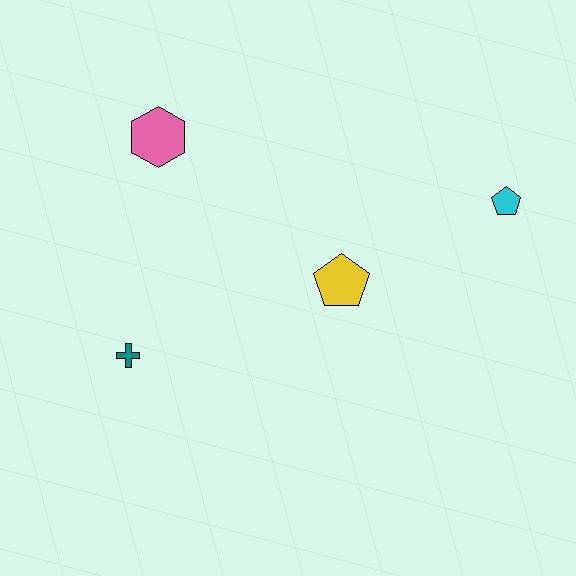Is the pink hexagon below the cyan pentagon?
No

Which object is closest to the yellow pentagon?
The cyan pentagon is closest to the yellow pentagon.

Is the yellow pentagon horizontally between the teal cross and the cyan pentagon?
Yes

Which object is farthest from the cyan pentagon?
The teal cross is farthest from the cyan pentagon.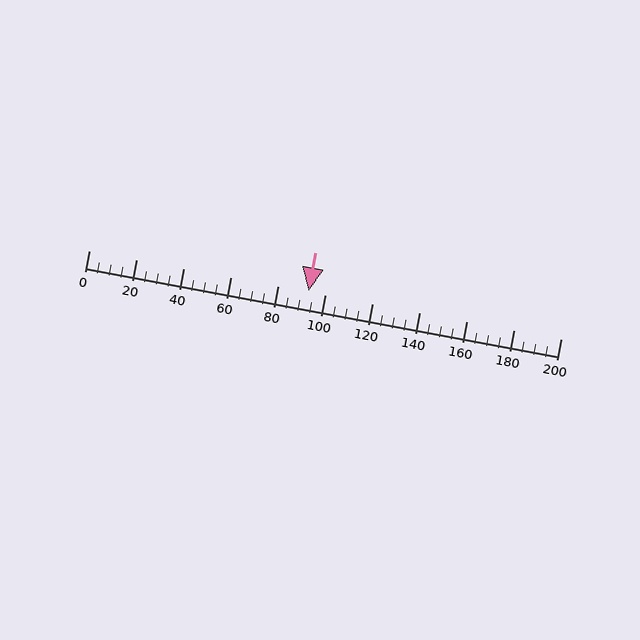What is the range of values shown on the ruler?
The ruler shows values from 0 to 200.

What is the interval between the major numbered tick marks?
The major tick marks are spaced 20 units apart.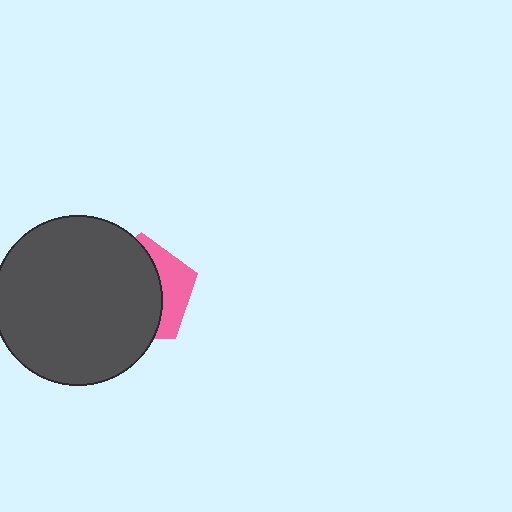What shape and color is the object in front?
The object in front is a dark gray circle.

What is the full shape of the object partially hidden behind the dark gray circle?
The partially hidden object is a pink pentagon.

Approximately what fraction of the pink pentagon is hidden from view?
Roughly 68% of the pink pentagon is hidden behind the dark gray circle.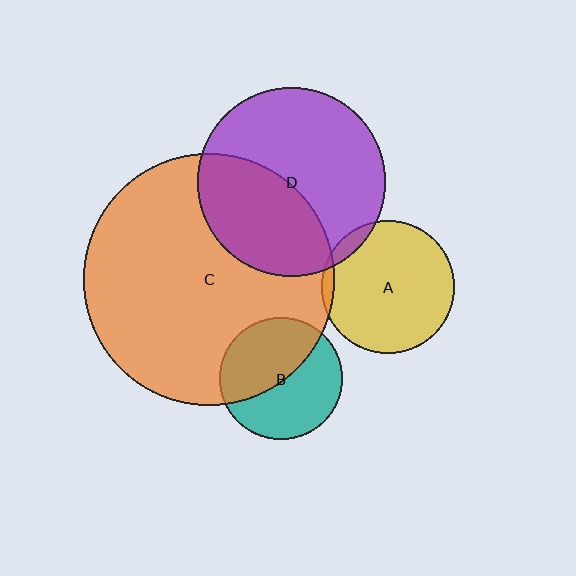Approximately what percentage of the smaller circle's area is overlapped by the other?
Approximately 5%.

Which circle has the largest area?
Circle C (orange).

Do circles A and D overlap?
Yes.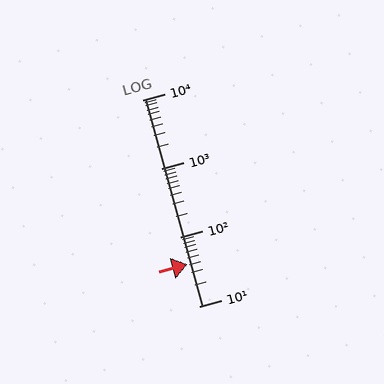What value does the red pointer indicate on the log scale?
The pointer indicates approximately 41.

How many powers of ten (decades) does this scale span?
The scale spans 3 decades, from 10 to 10000.